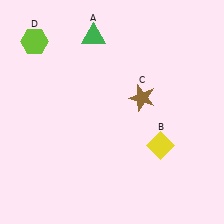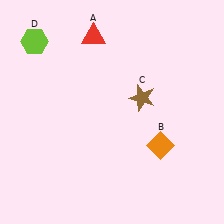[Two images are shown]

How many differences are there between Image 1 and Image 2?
There are 2 differences between the two images.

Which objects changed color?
A changed from green to red. B changed from yellow to orange.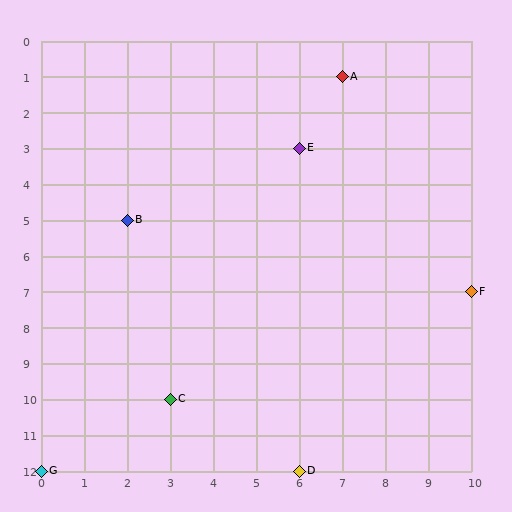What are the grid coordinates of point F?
Point F is at grid coordinates (10, 7).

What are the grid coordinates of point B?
Point B is at grid coordinates (2, 5).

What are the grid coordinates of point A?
Point A is at grid coordinates (7, 1).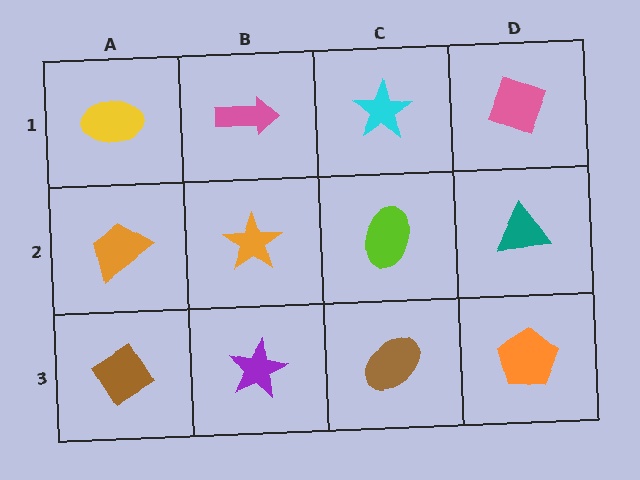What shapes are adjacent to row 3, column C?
A lime ellipse (row 2, column C), a purple star (row 3, column B), an orange pentagon (row 3, column D).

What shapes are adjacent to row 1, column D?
A teal triangle (row 2, column D), a cyan star (row 1, column C).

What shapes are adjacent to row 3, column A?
An orange trapezoid (row 2, column A), a purple star (row 3, column B).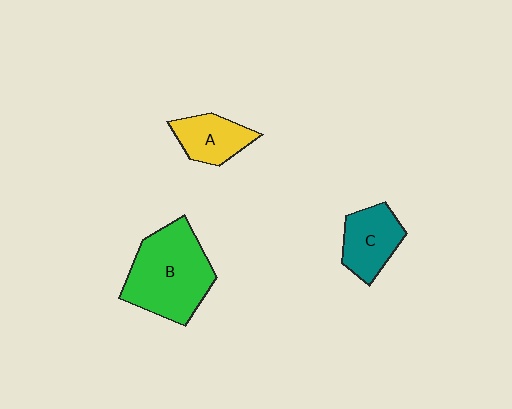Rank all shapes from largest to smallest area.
From largest to smallest: B (green), C (teal), A (yellow).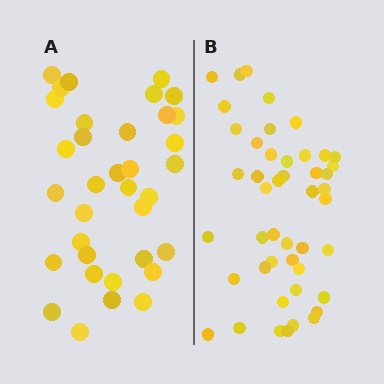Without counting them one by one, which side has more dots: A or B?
Region B (the right region) has more dots.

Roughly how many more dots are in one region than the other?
Region B has roughly 12 or so more dots than region A.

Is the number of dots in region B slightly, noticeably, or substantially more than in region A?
Region B has noticeably more, but not dramatically so. The ratio is roughly 1.3 to 1.